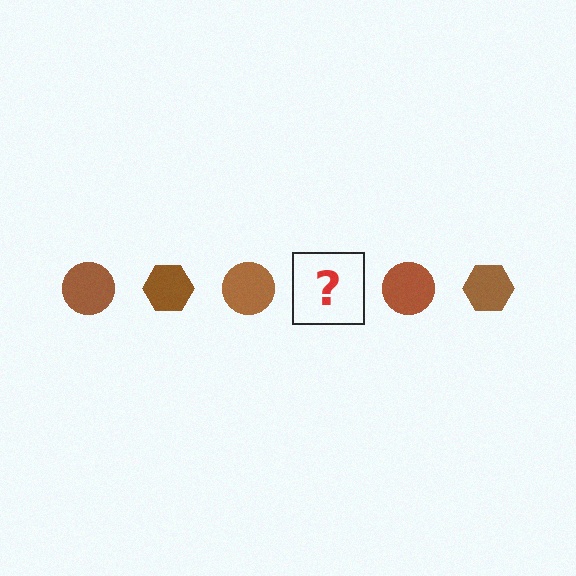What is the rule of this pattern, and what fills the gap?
The rule is that the pattern cycles through circle, hexagon shapes in brown. The gap should be filled with a brown hexagon.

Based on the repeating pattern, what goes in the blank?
The blank should be a brown hexagon.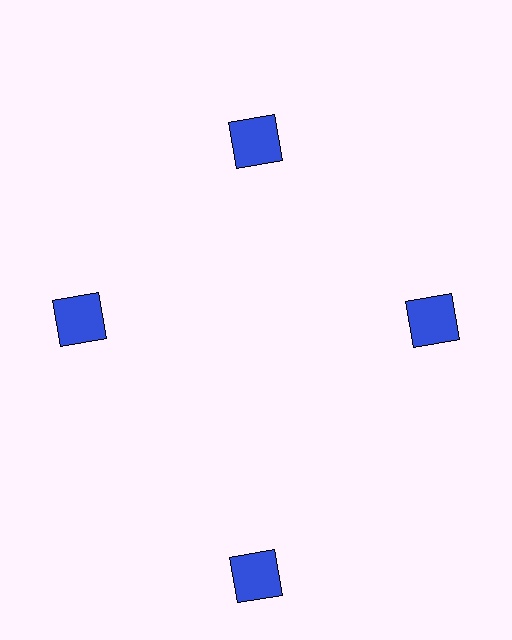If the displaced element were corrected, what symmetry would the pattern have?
It would have 4-fold rotational symmetry — the pattern would map onto itself every 90 degrees.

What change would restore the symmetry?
The symmetry would be restored by moving it inward, back onto the ring so that all 4 squares sit at equal angles and equal distance from the center.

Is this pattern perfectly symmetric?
No. The 4 blue squares are arranged in a ring, but one element near the 6 o'clock position is pushed outward from the center, breaking the 4-fold rotational symmetry.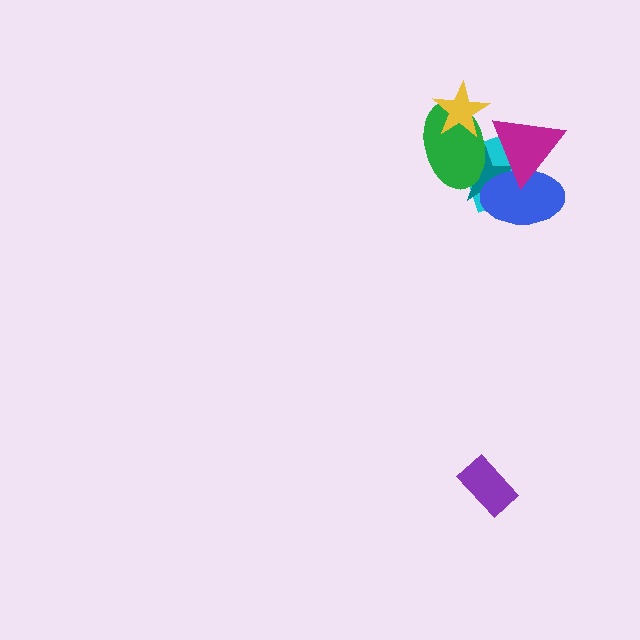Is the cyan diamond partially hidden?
Yes, it is partially covered by another shape.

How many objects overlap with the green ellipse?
4 objects overlap with the green ellipse.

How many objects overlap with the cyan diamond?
4 objects overlap with the cyan diamond.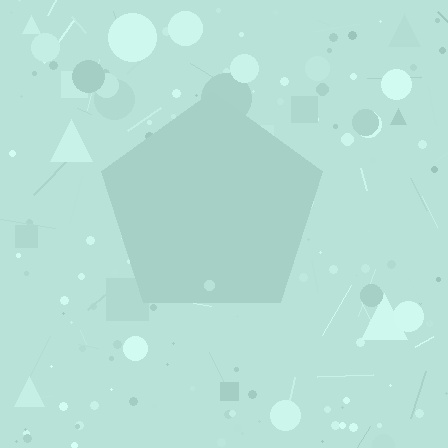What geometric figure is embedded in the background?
A pentagon is embedded in the background.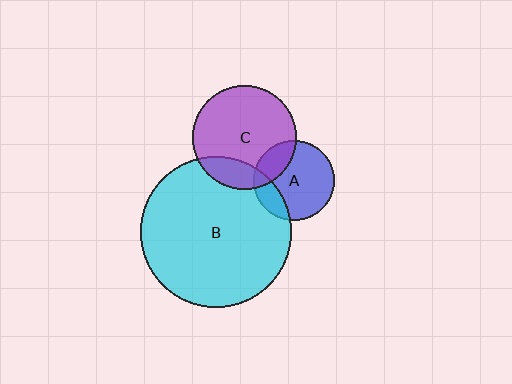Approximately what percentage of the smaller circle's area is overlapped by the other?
Approximately 25%.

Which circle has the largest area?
Circle B (cyan).